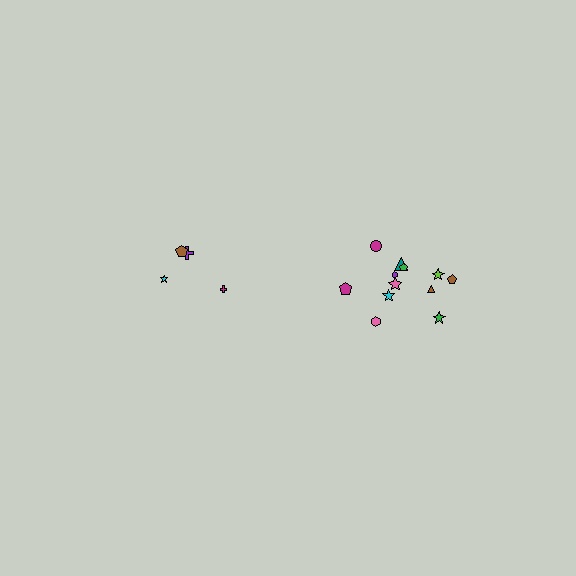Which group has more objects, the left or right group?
The right group.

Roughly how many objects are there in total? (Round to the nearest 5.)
Roughly 15 objects in total.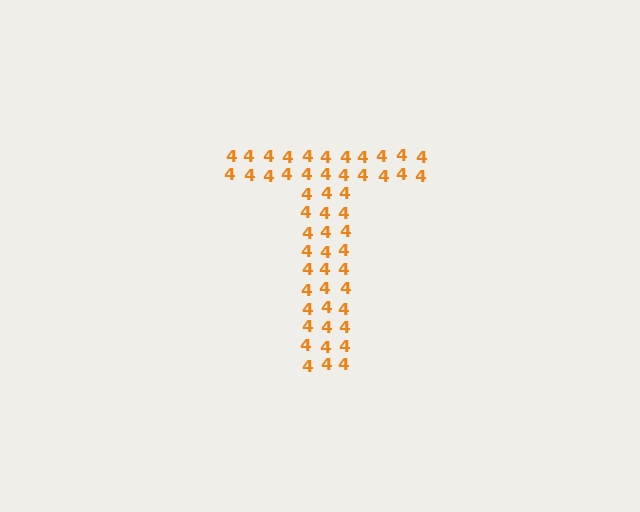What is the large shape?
The large shape is the letter T.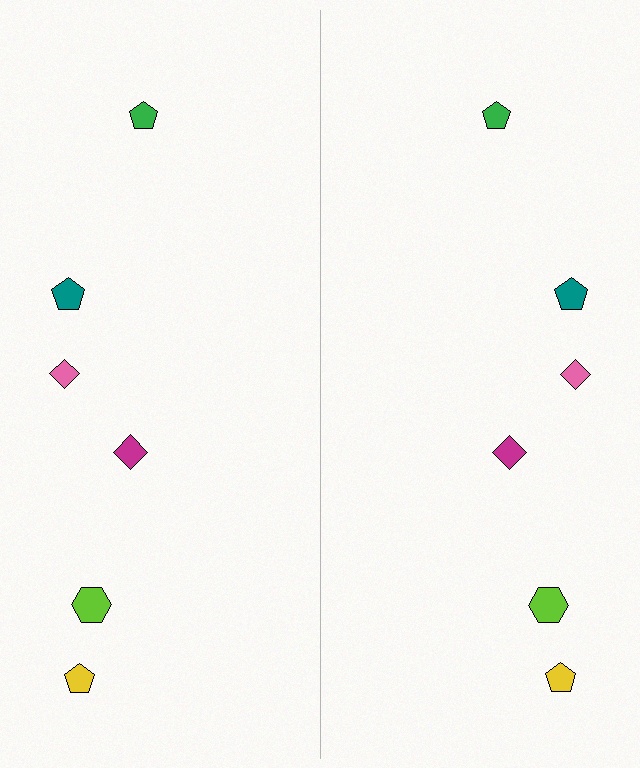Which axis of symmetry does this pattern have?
The pattern has a vertical axis of symmetry running through the center of the image.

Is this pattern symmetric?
Yes, this pattern has bilateral (reflection) symmetry.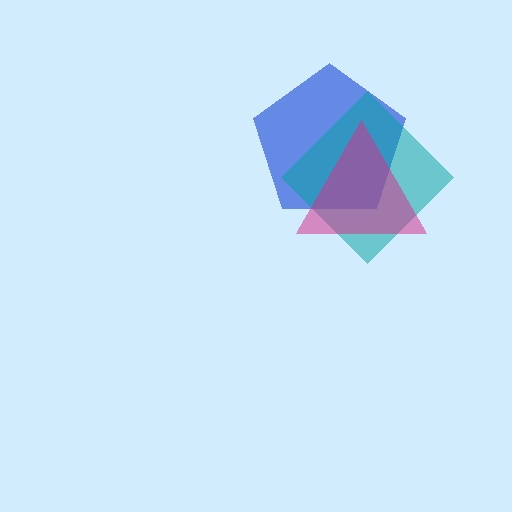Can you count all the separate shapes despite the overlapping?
Yes, there are 3 separate shapes.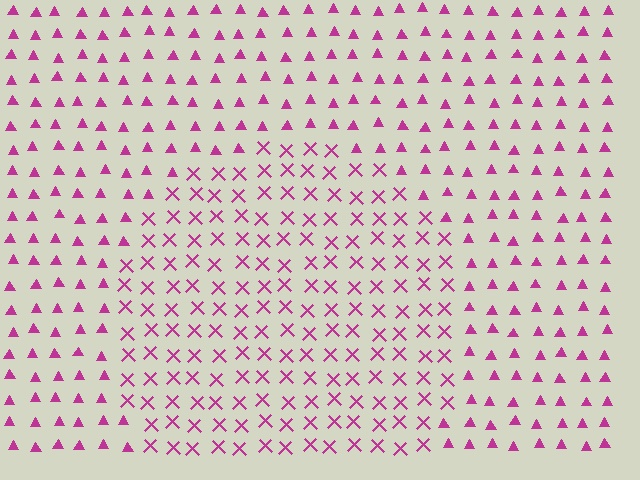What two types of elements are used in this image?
The image uses X marks inside the circle region and triangles outside it.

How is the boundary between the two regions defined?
The boundary is defined by a change in element shape: X marks inside vs. triangles outside. All elements share the same color and spacing.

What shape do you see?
I see a circle.